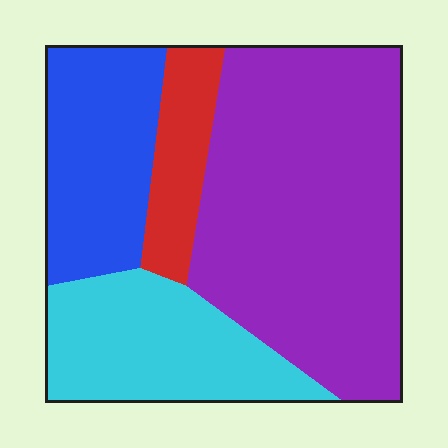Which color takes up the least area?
Red, at roughly 10%.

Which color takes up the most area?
Purple, at roughly 50%.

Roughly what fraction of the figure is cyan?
Cyan covers 21% of the figure.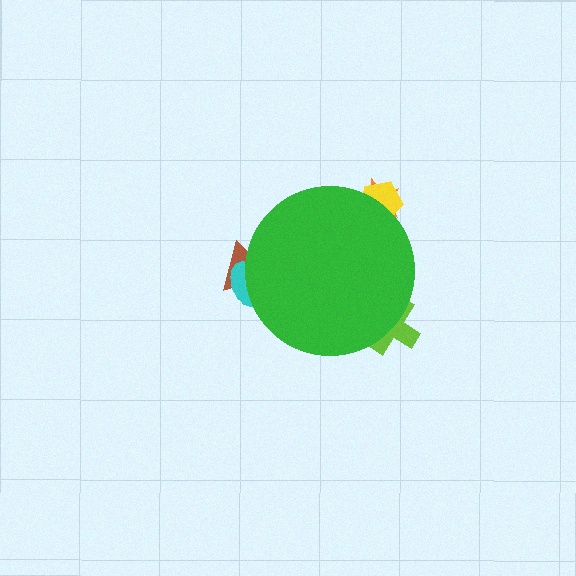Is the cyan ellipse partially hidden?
Yes, the cyan ellipse is partially hidden behind the green circle.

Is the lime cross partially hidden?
Yes, the lime cross is partially hidden behind the green circle.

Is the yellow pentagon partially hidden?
Yes, the yellow pentagon is partially hidden behind the green circle.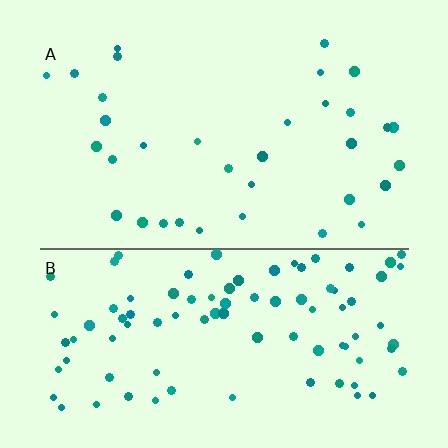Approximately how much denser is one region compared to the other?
Approximately 2.8× — region B over region A.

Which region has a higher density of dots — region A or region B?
B (the bottom).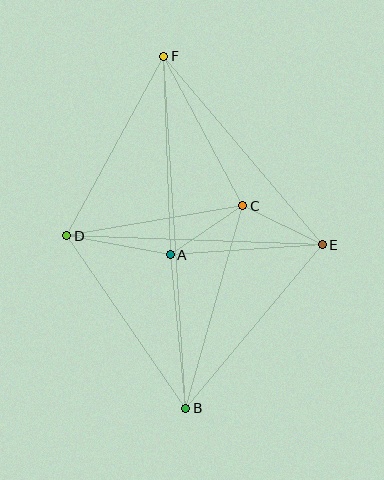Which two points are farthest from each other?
Points B and F are farthest from each other.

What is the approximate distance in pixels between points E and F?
The distance between E and F is approximately 246 pixels.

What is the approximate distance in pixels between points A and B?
The distance between A and B is approximately 154 pixels.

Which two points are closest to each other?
Points A and C are closest to each other.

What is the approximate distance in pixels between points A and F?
The distance between A and F is approximately 199 pixels.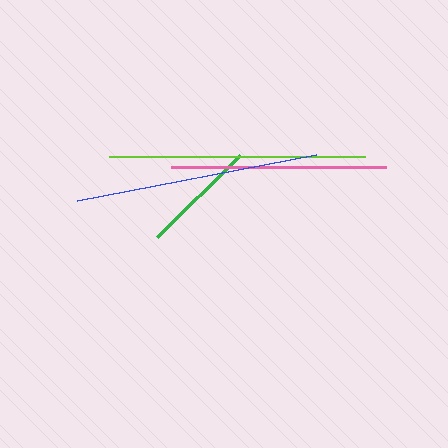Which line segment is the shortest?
The green line is the shortest at approximately 117 pixels.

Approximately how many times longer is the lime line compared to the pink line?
The lime line is approximately 1.2 times the length of the pink line.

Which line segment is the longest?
The lime line is the longest at approximately 256 pixels.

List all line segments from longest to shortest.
From longest to shortest: lime, blue, pink, green.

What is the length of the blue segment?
The blue segment is approximately 243 pixels long.